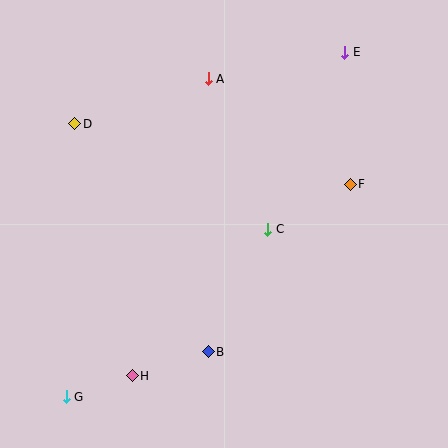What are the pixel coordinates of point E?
Point E is at (345, 52).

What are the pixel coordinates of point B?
Point B is at (208, 352).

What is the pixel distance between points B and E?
The distance between B and E is 329 pixels.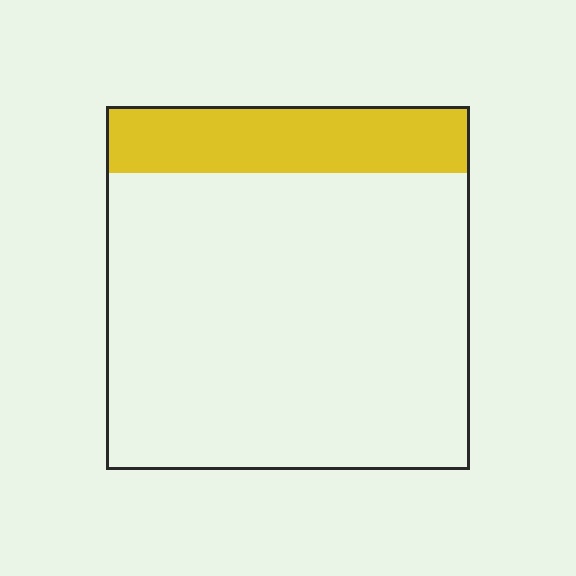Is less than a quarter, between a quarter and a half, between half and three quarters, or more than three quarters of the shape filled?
Less than a quarter.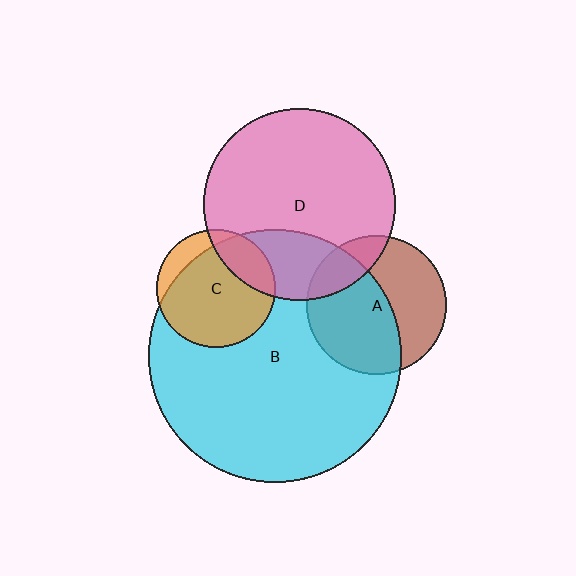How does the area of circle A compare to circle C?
Approximately 1.4 times.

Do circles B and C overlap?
Yes.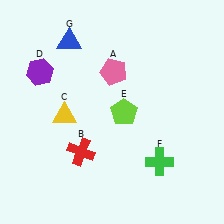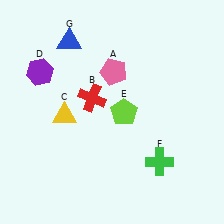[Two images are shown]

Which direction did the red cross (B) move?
The red cross (B) moved up.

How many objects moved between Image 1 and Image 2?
1 object moved between the two images.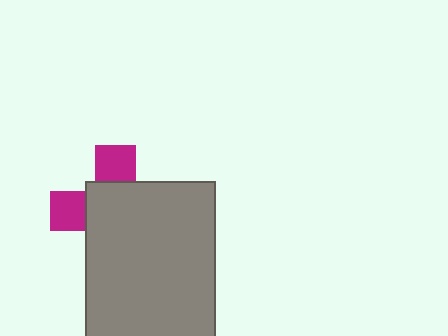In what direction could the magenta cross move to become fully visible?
The magenta cross could move toward the upper-left. That would shift it out from behind the gray rectangle entirely.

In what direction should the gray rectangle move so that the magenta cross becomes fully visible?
The gray rectangle should move toward the lower-right. That is the shortest direction to clear the overlap and leave the magenta cross fully visible.